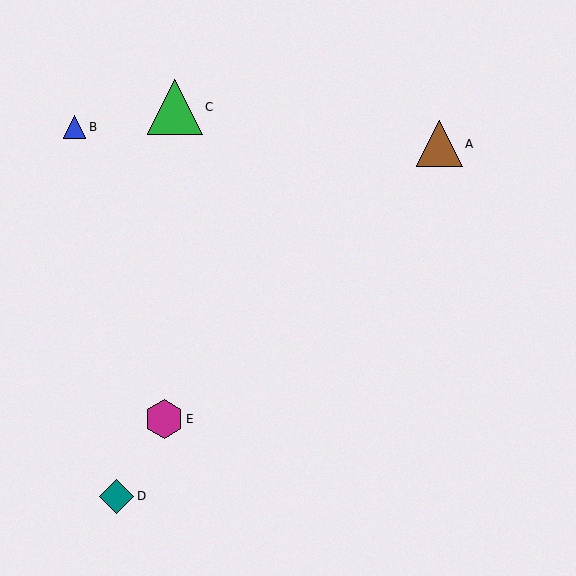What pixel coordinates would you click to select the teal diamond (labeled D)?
Click at (117, 496) to select the teal diamond D.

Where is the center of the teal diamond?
The center of the teal diamond is at (117, 496).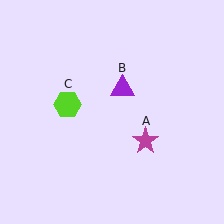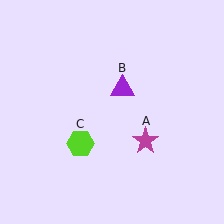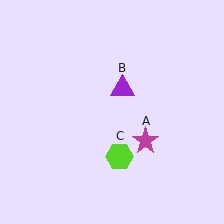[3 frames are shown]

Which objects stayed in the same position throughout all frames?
Magenta star (object A) and purple triangle (object B) remained stationary.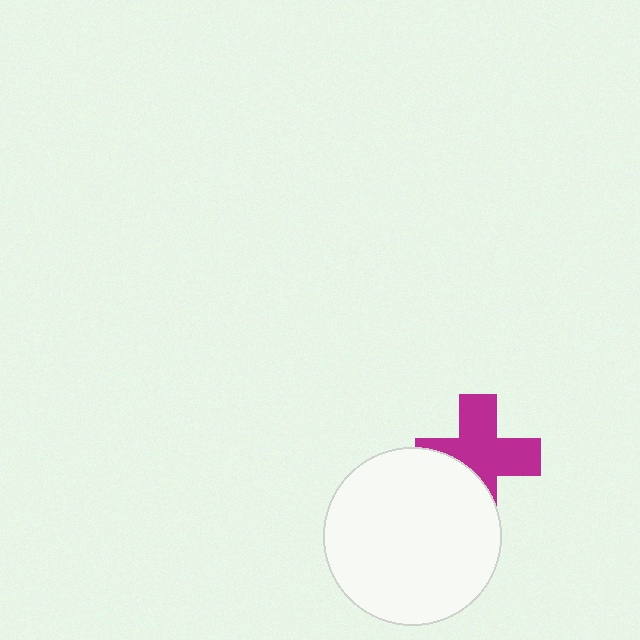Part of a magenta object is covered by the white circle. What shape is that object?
It is a cross.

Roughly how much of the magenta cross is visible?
Most of it is visible (roughly 68%).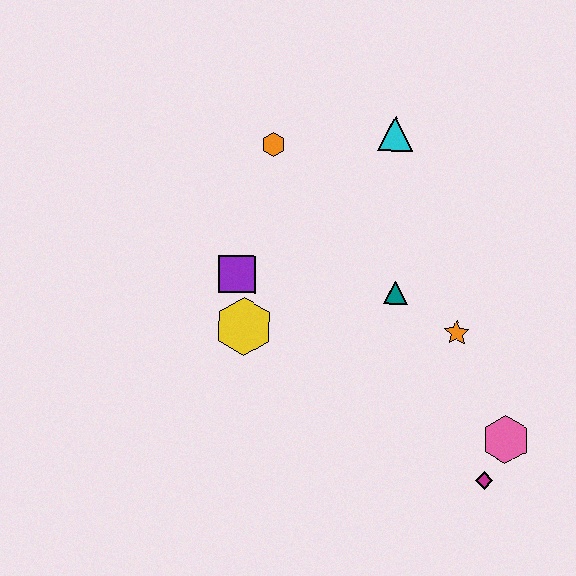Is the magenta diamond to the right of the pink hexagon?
No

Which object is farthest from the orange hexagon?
The magenta diamond is farthest from the orange hexagon.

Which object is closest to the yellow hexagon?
The purple square is closest to the yellow hexagon.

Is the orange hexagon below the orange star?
No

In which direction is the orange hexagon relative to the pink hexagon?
The orange hexagon is above the pink hexagon.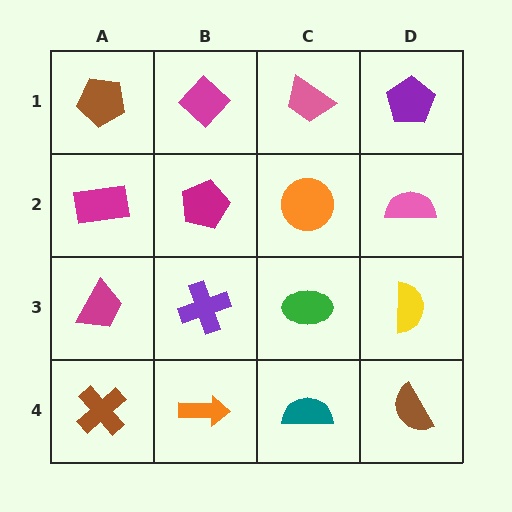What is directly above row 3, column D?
A pink semicircle.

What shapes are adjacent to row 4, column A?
A magenta trapezoid (row 3, column A), an orange arrow (row 4, column B).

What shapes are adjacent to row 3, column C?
An orange circle (row 2, column C), a teal semicircle (row 4, column C), a purple cross (row 3, column B), a yellow semicircle (row 3, column D).